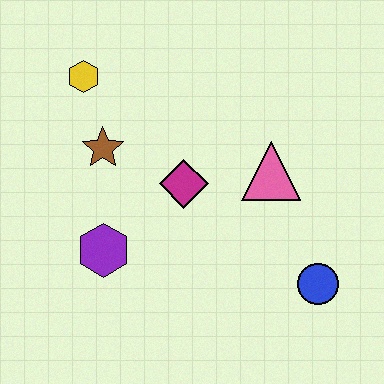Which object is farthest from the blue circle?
The yellow hexagon is farthest from the blue circle.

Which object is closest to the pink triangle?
The magenta diamond is closest to the pink triangle.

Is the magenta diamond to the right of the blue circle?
No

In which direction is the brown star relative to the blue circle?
The brown star is to the left of the blue circle.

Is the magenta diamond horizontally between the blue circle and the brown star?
Yes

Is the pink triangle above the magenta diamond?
Yes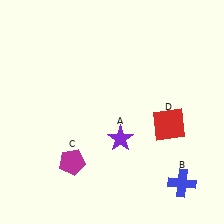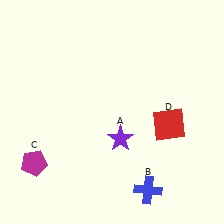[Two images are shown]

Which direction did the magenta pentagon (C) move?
The magenta pentagon (C) moved left.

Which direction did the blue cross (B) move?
The blue cross (B) moved left.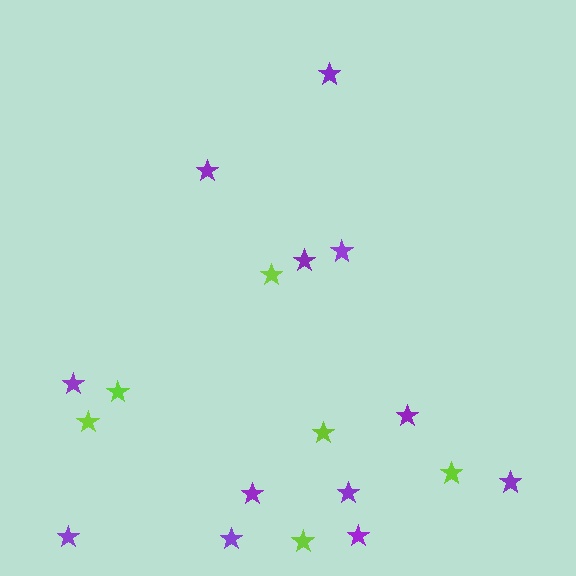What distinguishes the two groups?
There are 2 groups: one group of purple stars (12) and one group of lime stars (6).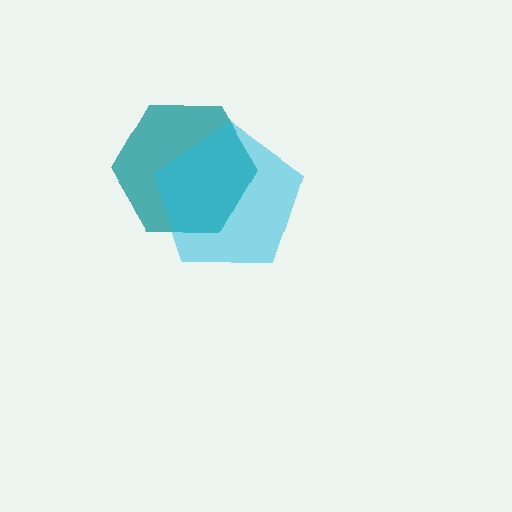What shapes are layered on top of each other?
The layered shapes are: a teal hexagon, a cyan pentagon.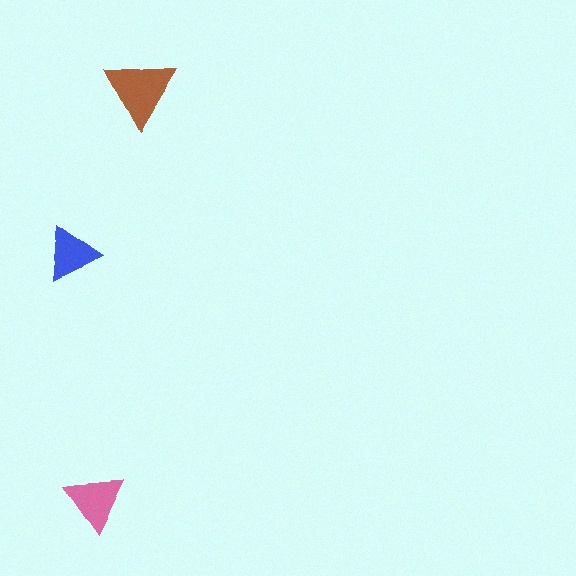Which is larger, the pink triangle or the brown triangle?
The brown one.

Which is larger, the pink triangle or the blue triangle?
The pink one.